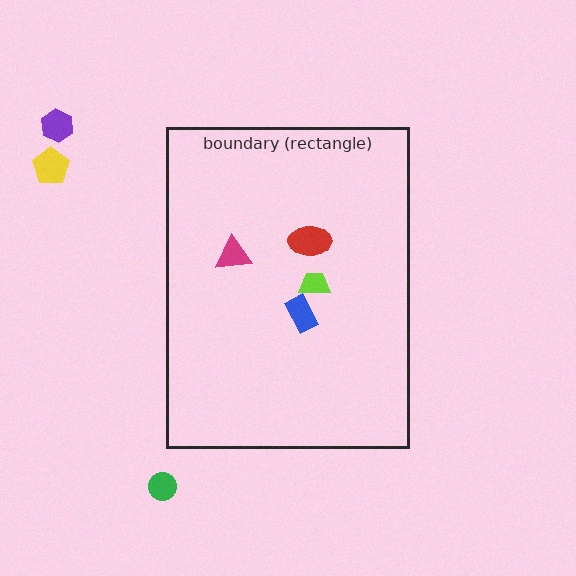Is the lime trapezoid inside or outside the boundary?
Inside.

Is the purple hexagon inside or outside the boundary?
Outside.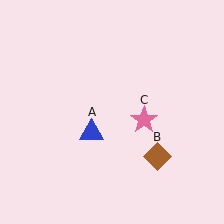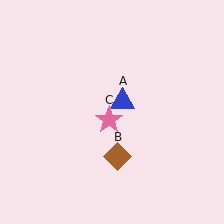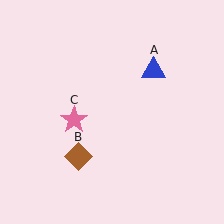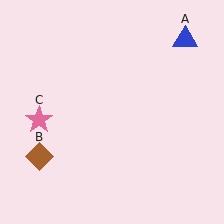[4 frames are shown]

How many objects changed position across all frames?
3 objects changed position: blue triangle (object A), brown diamond (object B), pink star (object C).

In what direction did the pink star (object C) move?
The pink star (object C) moved left.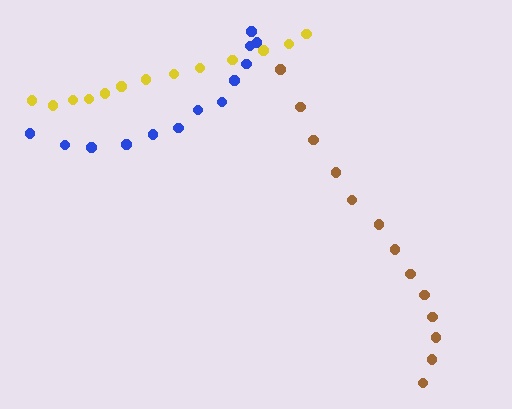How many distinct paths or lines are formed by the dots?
There are 3 distinct paths.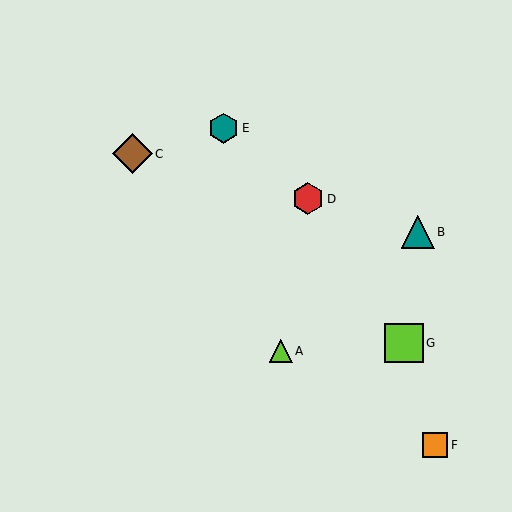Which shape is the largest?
The brown diamond (labeled C) is the largest.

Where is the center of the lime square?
The center of the lime square is at (404, 343).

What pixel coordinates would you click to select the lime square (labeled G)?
Click at (404, 343) to select the lime square G.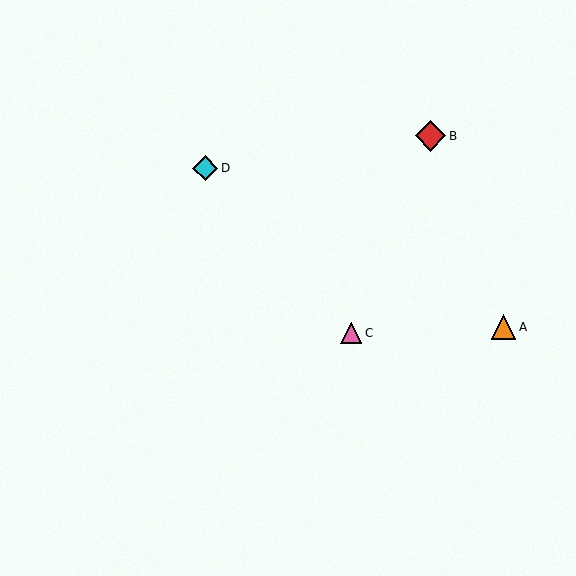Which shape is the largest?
The red diamond (labeled B) is the largest.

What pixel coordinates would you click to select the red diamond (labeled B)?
Click at (431, 136) to select the red diamond B.